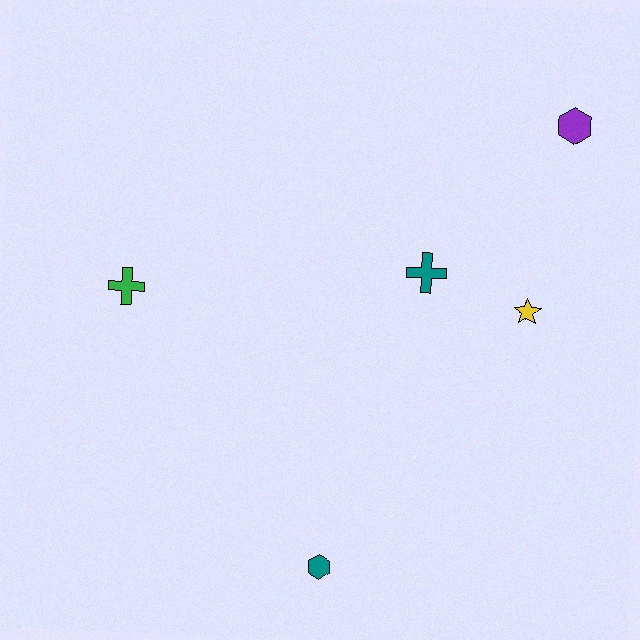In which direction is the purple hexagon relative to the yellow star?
The purple hexagon is above the yellow star.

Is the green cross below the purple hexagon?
Yes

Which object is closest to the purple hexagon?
The yellow star is closest to the purple hexagon.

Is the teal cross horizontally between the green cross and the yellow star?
Yes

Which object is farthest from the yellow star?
The green cross is farthest from the yellow star.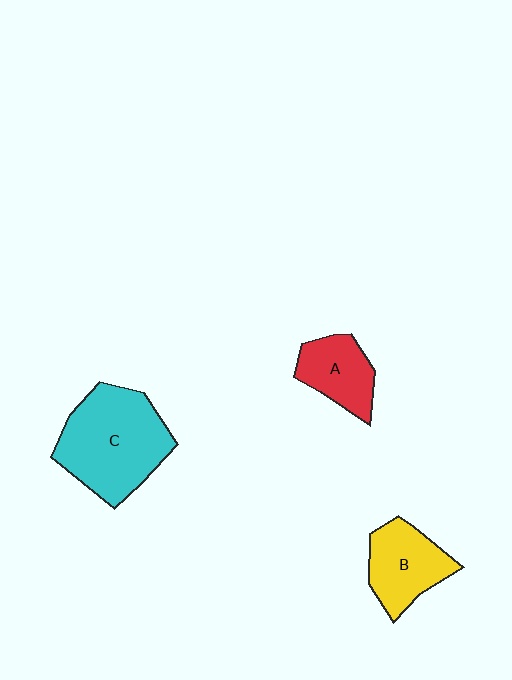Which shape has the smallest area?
Shape A (red).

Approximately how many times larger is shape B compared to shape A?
Approximately 1.2 times.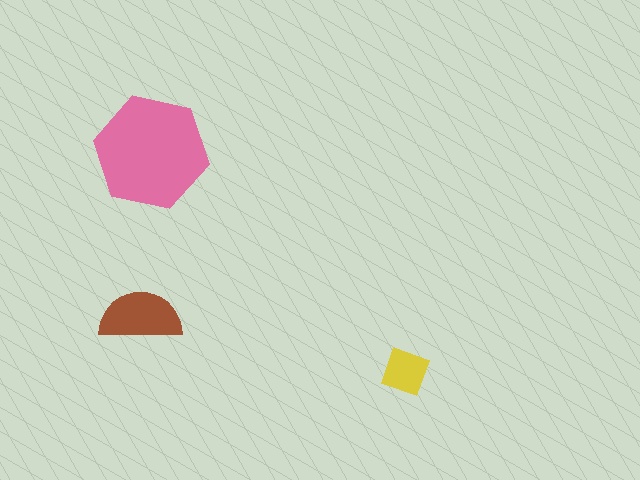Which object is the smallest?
The yellow diamond.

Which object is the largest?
The pink hexagon.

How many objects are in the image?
There are 3 objects in the image.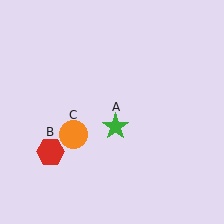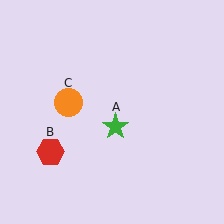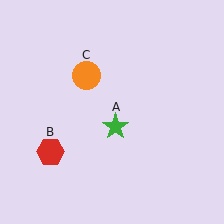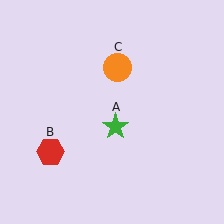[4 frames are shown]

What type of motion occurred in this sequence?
The orange circle (object C) rotated clockwise around the center of the scene.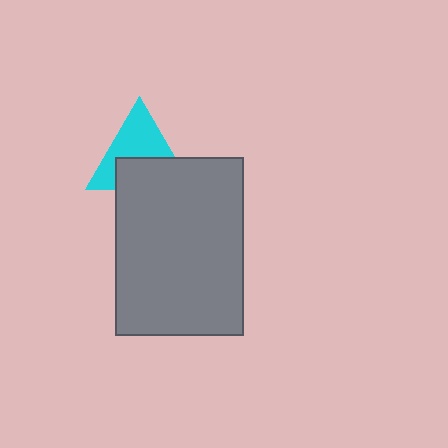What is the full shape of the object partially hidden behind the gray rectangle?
The partially hidden object is a cyan triangle.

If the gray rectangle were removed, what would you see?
You would see the complete cyan triangle.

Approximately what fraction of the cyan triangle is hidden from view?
Roughly 43% of the cyan triangle is hidden behind the gray rectangle.